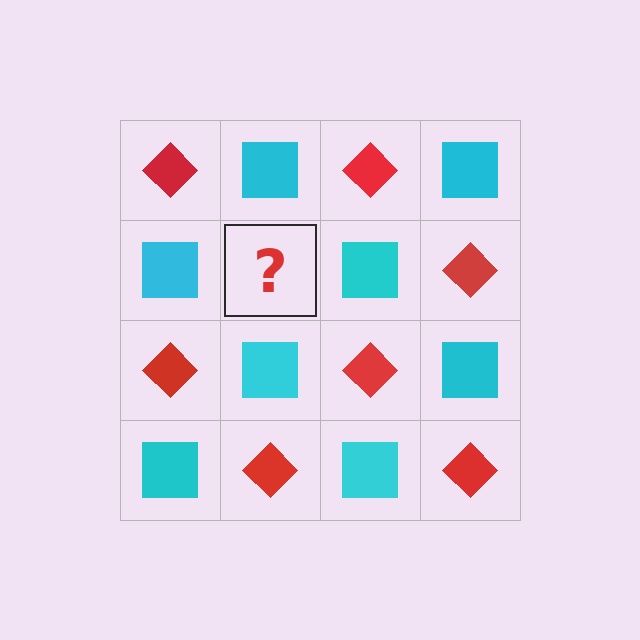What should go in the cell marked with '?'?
The missing cell should contain a red diamond.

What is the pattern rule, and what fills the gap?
The rule is that it alternates red diamond and cyan square in a checkerboard pattern. The gap should be filled with a red diamond.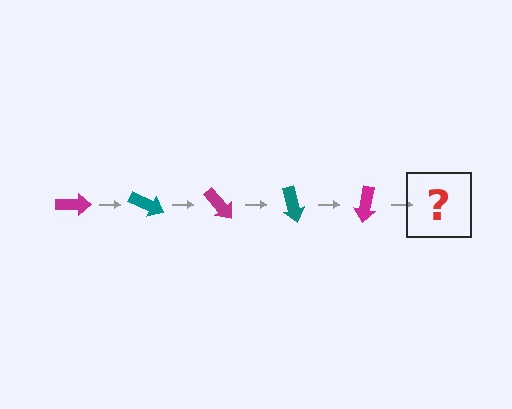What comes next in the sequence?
The next element should be a teal arrow, rotated 125 degrees from the start.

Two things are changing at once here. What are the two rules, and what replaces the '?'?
The two rules are that it rotates 25 degrees each step and the color cycles through magenta and teal. The '?' should be a teal arrow, rotated 125 degrees from the start.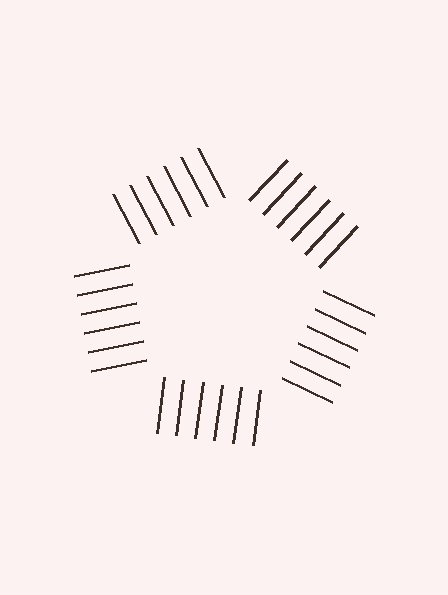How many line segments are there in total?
30 — 6 along each of the 5 edges.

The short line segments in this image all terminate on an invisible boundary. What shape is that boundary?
An illusory pentagon — the line segments terminate on its edges but no continuous stroke is drawn.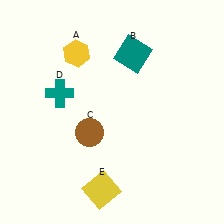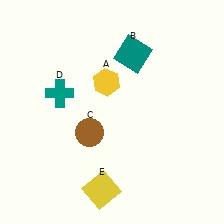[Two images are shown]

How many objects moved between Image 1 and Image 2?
1 object moved between the two images.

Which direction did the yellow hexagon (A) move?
The yellow hexagon (A) moved right.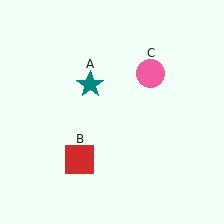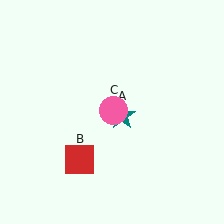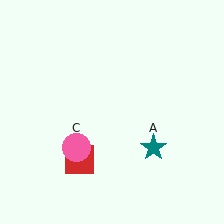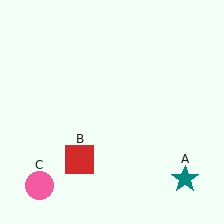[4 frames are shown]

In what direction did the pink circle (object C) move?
The pink circle (object C) moved down and to the left.